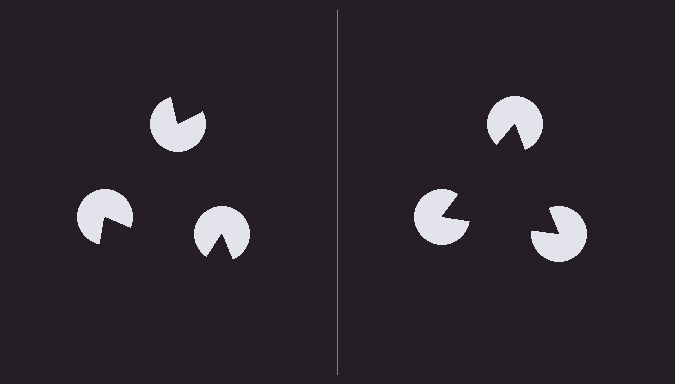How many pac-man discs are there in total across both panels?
6 — 3 on each side.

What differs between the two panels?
The pac-man discs are positioned identically on both sides; only the wedge orientations differ. On the right they align to a triangle; on the left they are misaligned.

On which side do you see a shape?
An illusory triangle appears on the right side. On the left side the wedge cuts are rotated, so no coherent shape forms.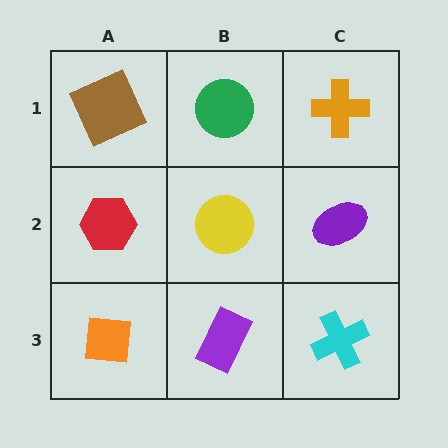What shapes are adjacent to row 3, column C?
A purple ellipse (row 2, column C), a purple rectangle (row 3, column B).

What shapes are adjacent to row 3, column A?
A red hexagon (row 2, column A), a purple rectangle (row 3, column B).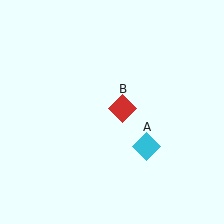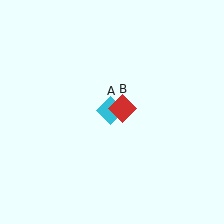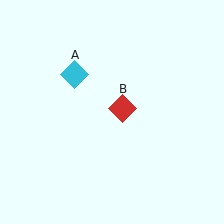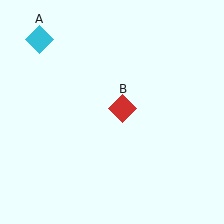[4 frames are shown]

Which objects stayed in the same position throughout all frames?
Red diamond (object B) remained stationary.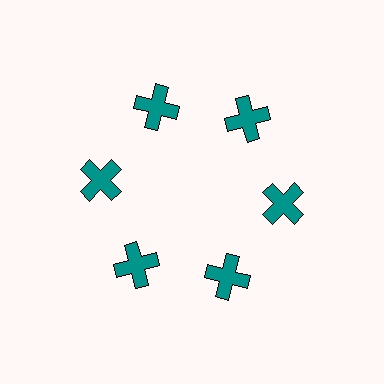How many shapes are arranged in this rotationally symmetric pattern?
There are 6 shapes, arranged in 6 groups of 1.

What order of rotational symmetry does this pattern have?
This pattern has 6-fold rotational symmetry.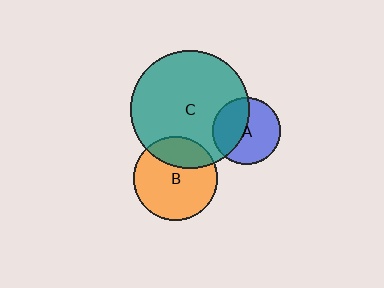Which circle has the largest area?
Circle C (teal).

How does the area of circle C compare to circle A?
Approximately 3.1 times.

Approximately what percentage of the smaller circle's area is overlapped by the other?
Approximately 25%.